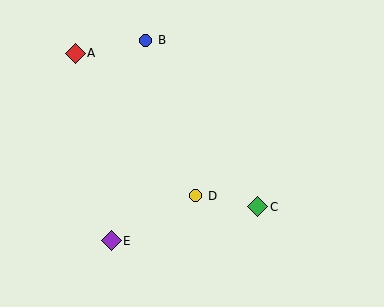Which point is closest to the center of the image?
Point D at (196, 196) is closest to the center.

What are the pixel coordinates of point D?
Point D is at (196, 196).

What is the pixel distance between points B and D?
The distance between B and D is 163 pixels.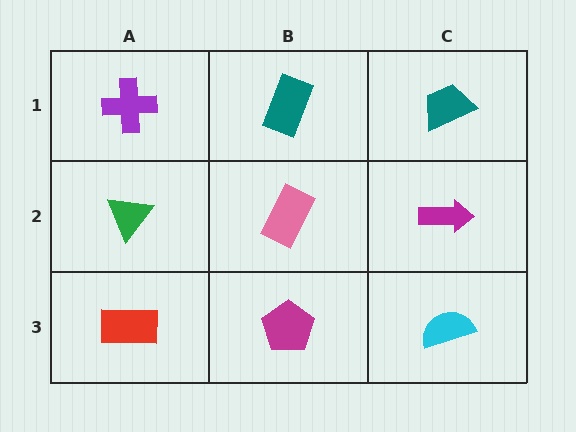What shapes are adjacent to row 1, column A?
A green triangle (row 2, column A), a teal rectangle (row 1, column B).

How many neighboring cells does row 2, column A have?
3.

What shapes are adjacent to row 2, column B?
A teal rectangle (row 1, column B), a magenta pentagon (row 3, column B), a green triangle (row 2, column A), a magenta arrow (row 2, column C).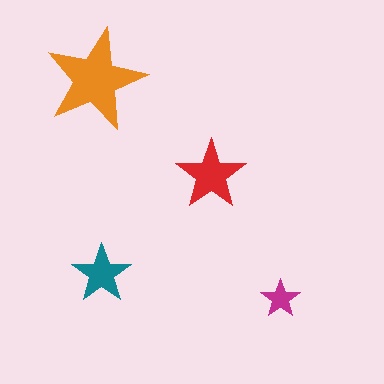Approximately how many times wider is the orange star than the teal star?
About 1.5 times wider.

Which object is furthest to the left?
The orange star is leftmost.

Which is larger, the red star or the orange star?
The orange one.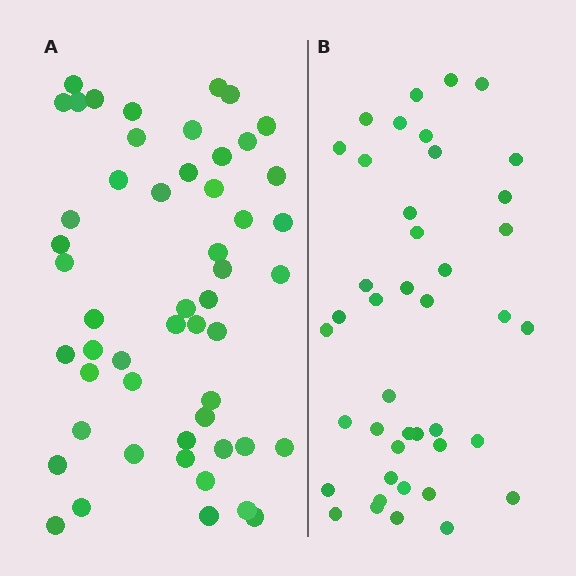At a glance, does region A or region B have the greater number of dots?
Region A (the left region) has more dots.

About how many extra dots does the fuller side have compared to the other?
Region A has roughly 10 or so more dots than region B.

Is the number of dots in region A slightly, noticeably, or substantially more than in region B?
Region A has only slightly more — the two regions are fairly close. The ratio is roughly 1.2 to 1.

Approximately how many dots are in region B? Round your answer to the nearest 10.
About 40 dots. (The exact count is 42, which rounds to 40.)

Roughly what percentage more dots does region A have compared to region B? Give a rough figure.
About 25% more.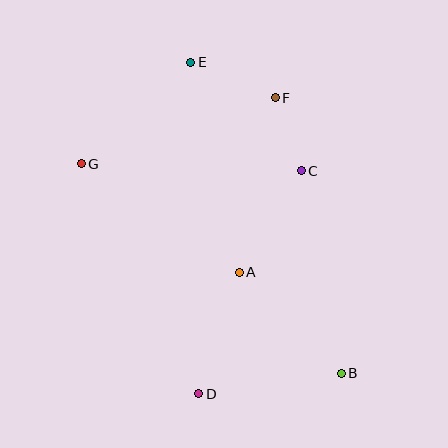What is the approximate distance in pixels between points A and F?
The distance between A and F is approximately 178 pixels.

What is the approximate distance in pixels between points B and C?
The distance between B and C is approximately 206 pixels.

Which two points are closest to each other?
Points C and F are closest to each other.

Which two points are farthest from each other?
Points B and E are farthest from each other.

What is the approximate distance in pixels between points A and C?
The distance between A and C is approximately 119 pixels.